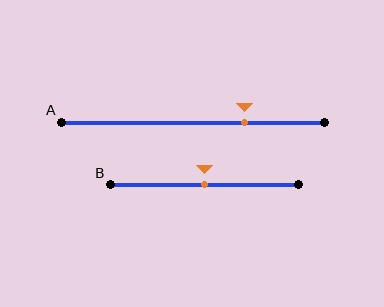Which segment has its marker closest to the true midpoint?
Segment B has its marker closest to the true midpoint.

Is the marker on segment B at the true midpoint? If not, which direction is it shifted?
Yes, the marker on segment B is at the true midpoint.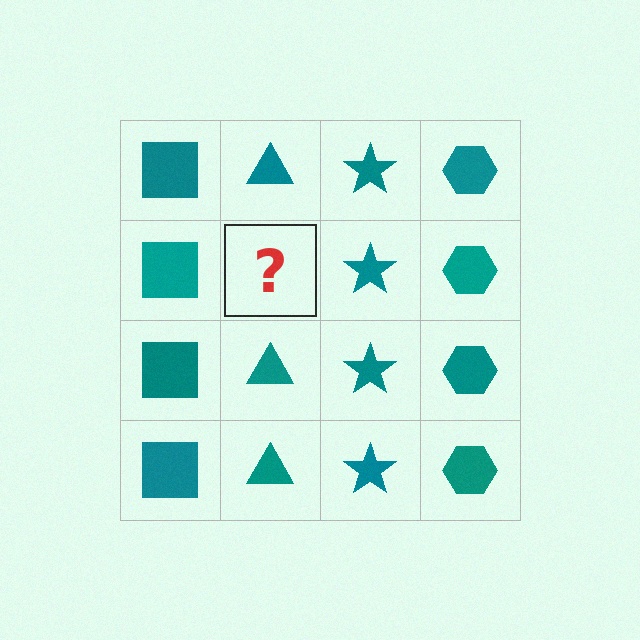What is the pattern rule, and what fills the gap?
The rule is that each column has a consistent shape. The gap should be filled with a teal triangle.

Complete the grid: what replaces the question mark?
The question mark should be replaced with a teal triangle.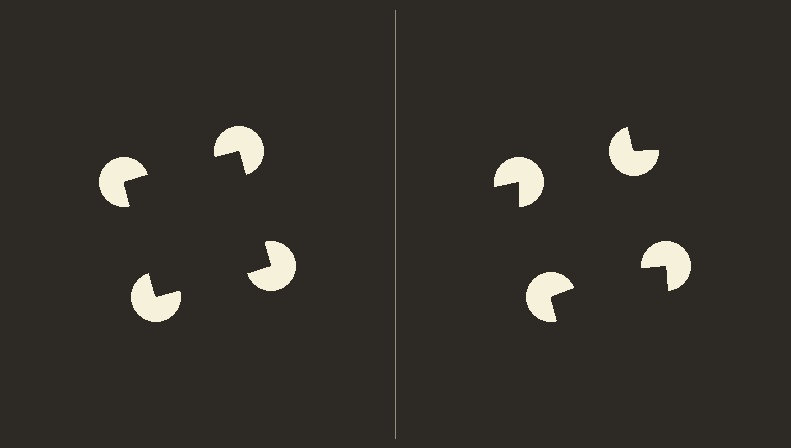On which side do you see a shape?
An illusory square appears on the left side. On the right side the wedge cuts are rotated, so no coherent shape forms.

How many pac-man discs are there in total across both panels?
8 — 4 on each side.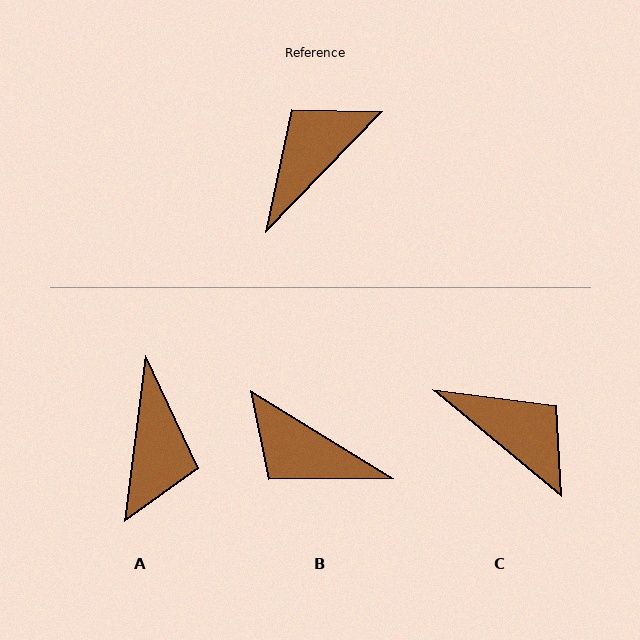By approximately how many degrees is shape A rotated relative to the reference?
Approximately 143 degrees clockwise.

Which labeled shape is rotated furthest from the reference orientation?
A, about 143 degrees away.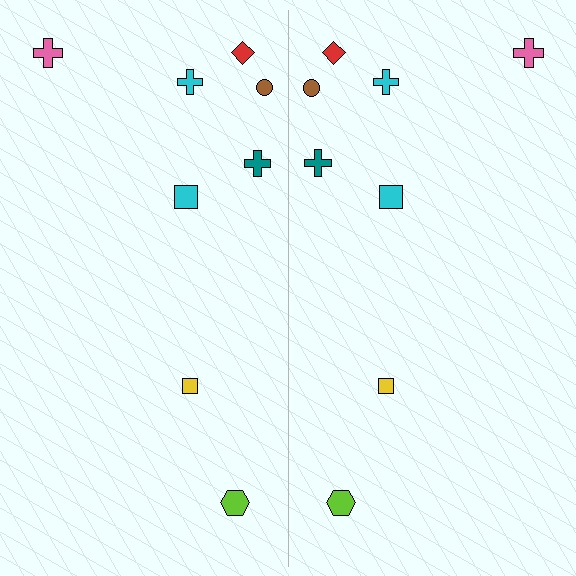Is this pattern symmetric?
Yes, this pattern has bilateral (reflection) symmetry.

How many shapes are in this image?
There are 16 shapes in this image.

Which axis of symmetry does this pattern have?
The pattern has a vertical axis of symmetry running through the center of the image.